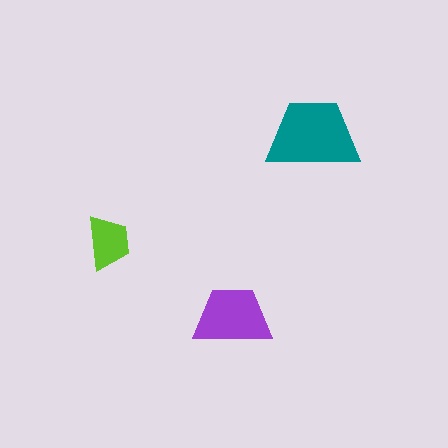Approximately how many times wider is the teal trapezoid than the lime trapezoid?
About 1.5 times wider.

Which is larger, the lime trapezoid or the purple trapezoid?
The purple one.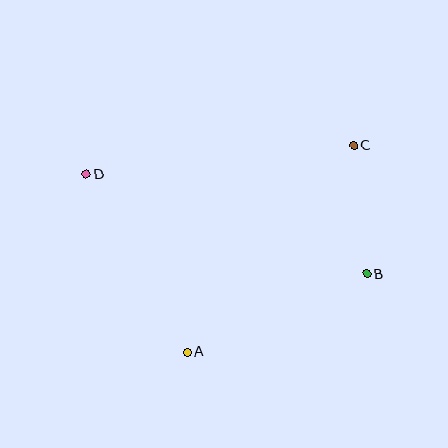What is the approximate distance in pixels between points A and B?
The distance between A and B is approximately 196 pixels.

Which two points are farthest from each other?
Points B and D are farthest from each other.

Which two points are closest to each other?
Points B and C are closest to each other.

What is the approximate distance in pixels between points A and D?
The distance between A and D is approximately 204 pixels.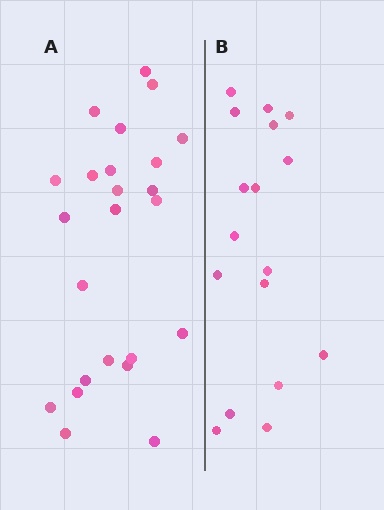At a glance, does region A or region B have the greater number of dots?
Region A (the left region) has more dots.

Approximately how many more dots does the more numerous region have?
Region A has roughly 8 or so more dots than region B.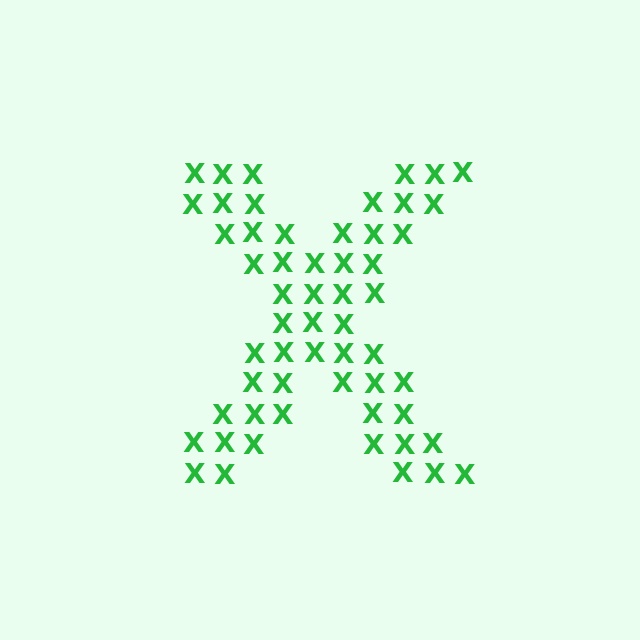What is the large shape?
The large shape is the letter X.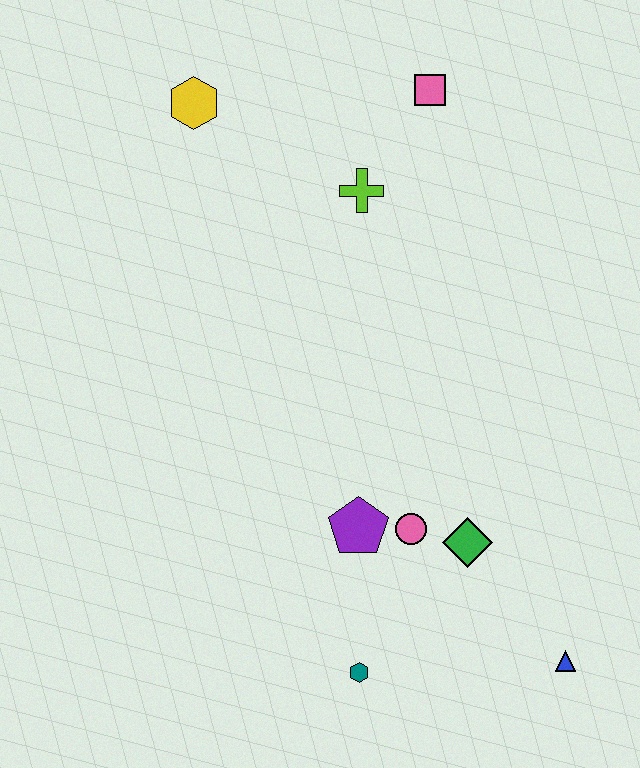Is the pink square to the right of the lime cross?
Yes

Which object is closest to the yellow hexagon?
The lime cross is closest to the yellow hexagon.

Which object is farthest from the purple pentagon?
The yellow hexagon is farthest from the purple pentagon.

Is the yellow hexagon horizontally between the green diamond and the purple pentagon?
No